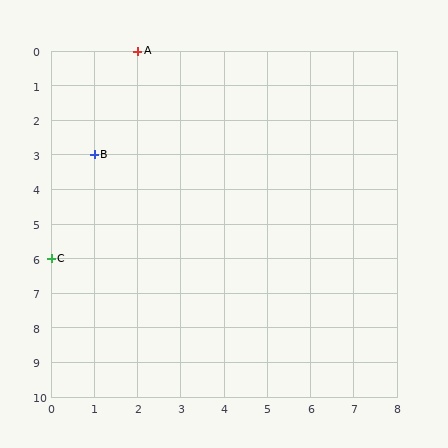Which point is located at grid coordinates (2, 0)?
Point A is at (2, 0).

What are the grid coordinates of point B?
Point B is at grid coordinates (1, 3).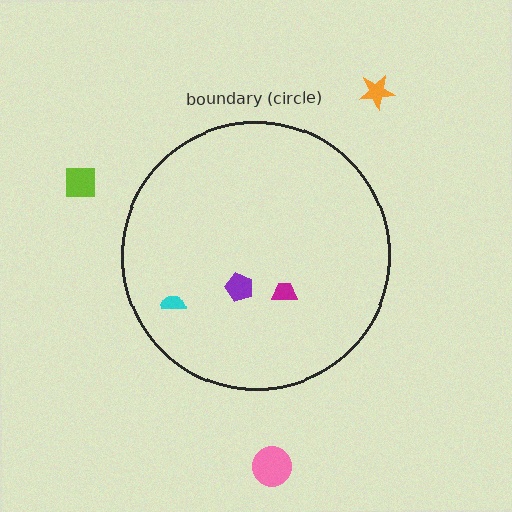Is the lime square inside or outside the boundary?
Outside.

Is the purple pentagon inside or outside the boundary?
Inside.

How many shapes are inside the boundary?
3 inside, 3 outside.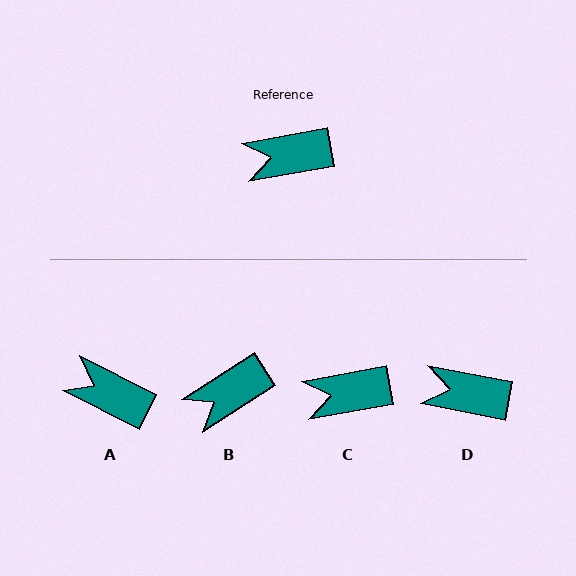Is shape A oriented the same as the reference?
No, it is off by about 37 degrees.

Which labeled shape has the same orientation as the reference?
C.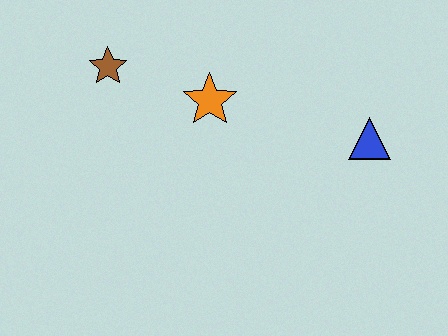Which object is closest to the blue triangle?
The orange star is closest to the blue triangle.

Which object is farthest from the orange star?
The blue triangle is farthest from the orange star.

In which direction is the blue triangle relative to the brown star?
The blue triangle is to the right of the brown star.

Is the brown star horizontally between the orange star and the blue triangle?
No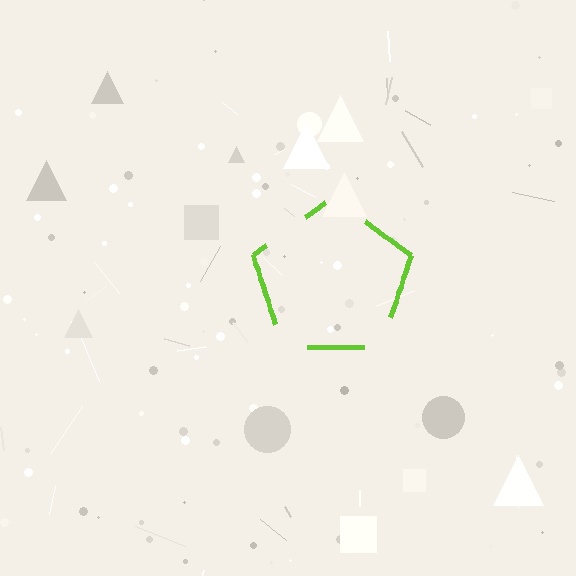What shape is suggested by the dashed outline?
The dashed outline suggests a pentagon.